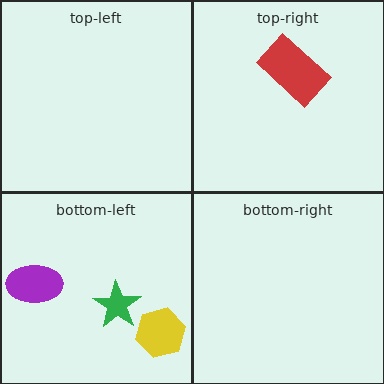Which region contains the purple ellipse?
The bottom-left region.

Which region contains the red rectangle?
The top-right region.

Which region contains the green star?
The bottom-left region.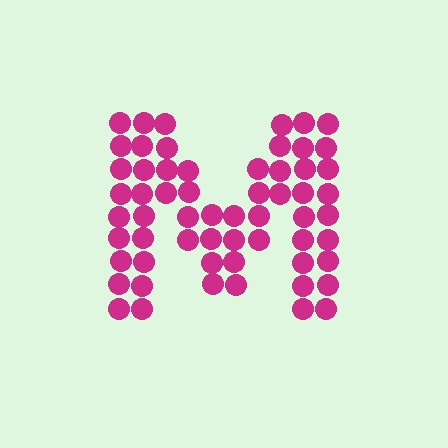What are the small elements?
The small elements are circles.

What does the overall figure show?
The overall figure shows the letter M.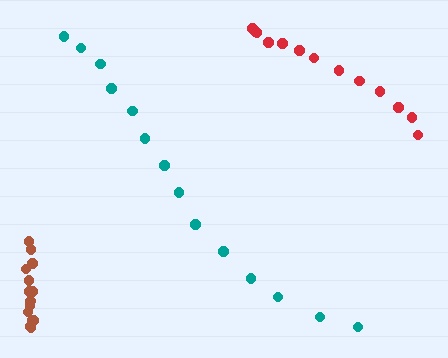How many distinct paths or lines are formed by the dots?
There are 3 distinct paths.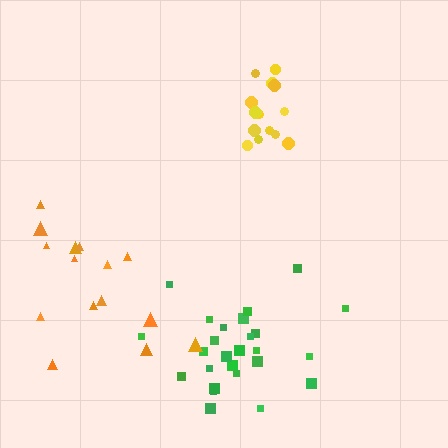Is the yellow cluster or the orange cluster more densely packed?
Yellow.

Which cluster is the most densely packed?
Yellow.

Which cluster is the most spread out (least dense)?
Orange.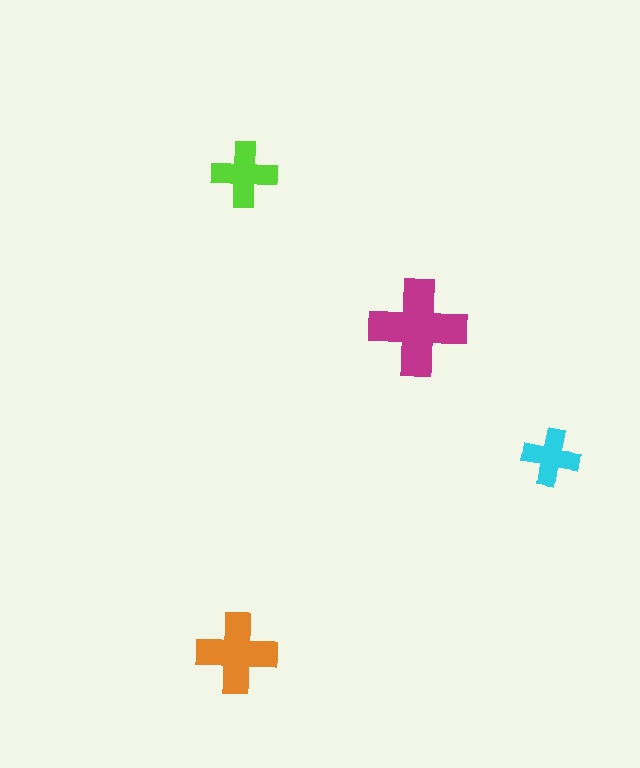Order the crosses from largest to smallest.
the magenta one, the orange one, the lime one, the cyan one.